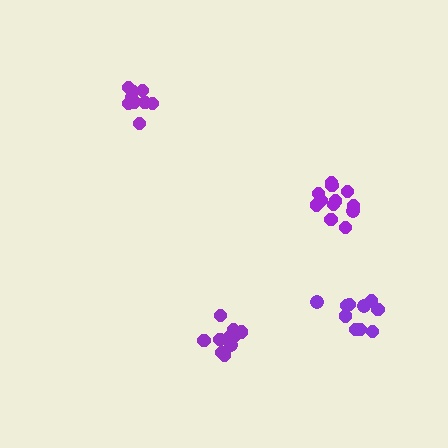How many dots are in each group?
Group 1: 10 dots, Group 2: 10 dots, Group 3: 10 dots, Group 4: 12 dots (42 total).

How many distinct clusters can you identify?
There are 4 distinct clusters.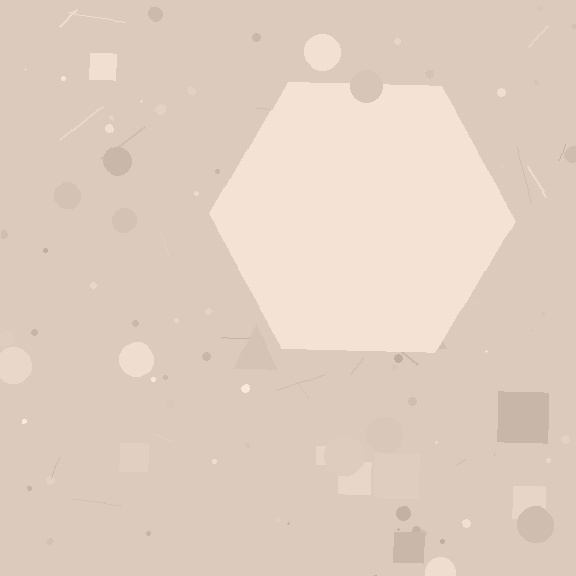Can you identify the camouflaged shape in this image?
The camouflaged shape is a hexagon.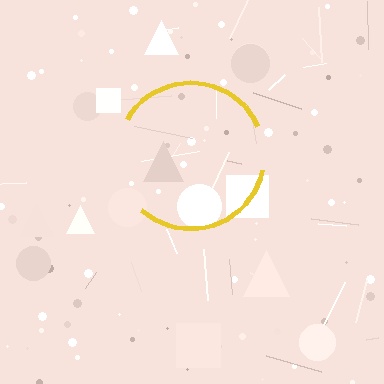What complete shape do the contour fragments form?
The contour fragments form a circle.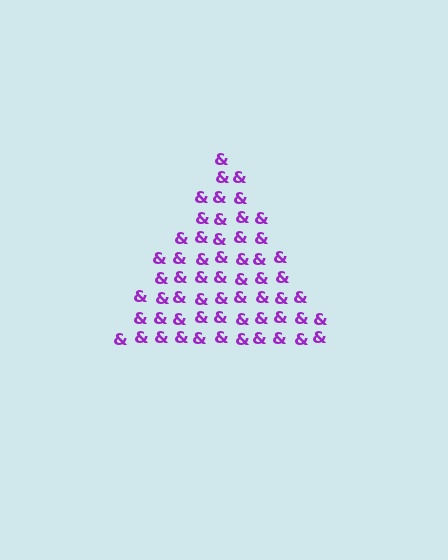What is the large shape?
The large shape is a triangle.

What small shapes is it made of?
It is made of small ampersands.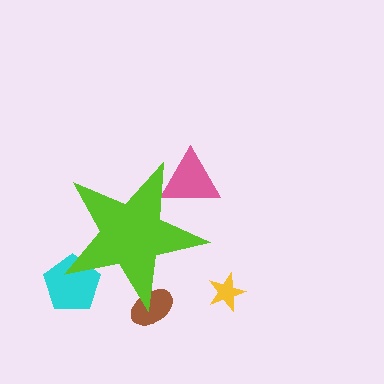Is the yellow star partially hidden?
No, the yellow star is fully visible.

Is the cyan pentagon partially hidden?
Yes, the cyan pentagon is partially hidden behind the lime star.